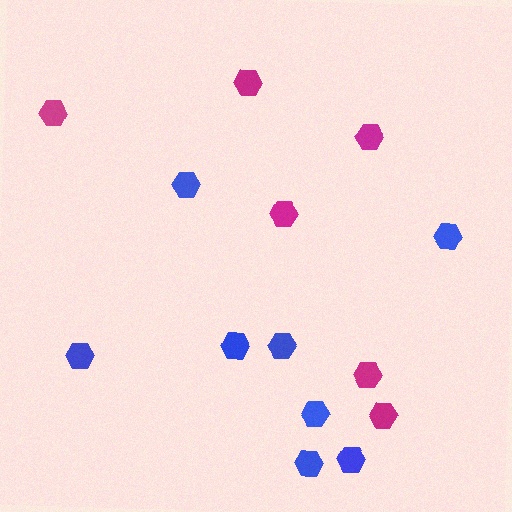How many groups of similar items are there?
There are 2 groups: one group of blue hexagons (8) and one group of magenta hexagons (6).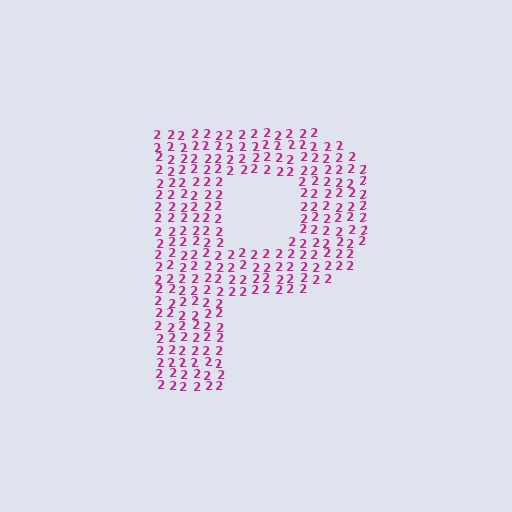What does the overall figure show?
The overall figure shows the letter P.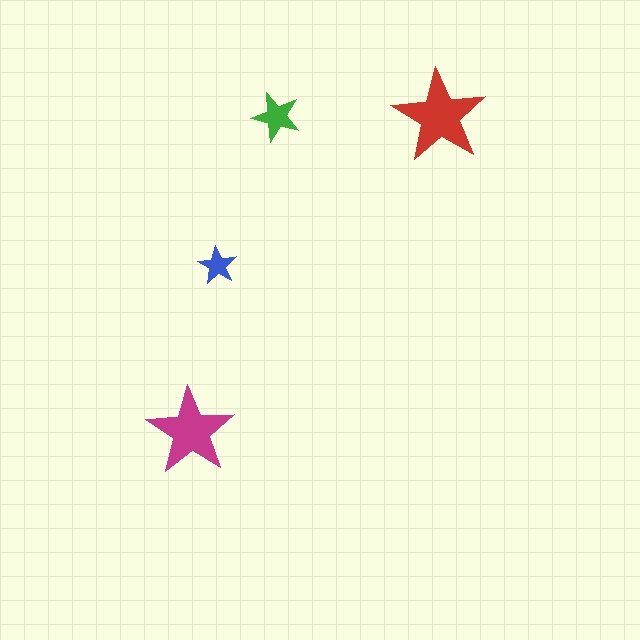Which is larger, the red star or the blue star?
The red one.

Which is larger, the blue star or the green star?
The green one.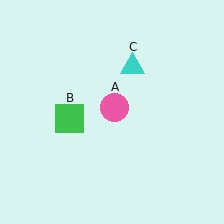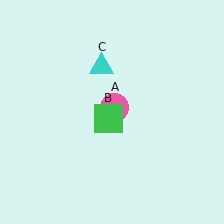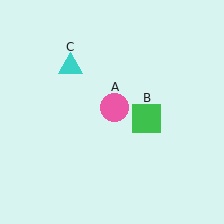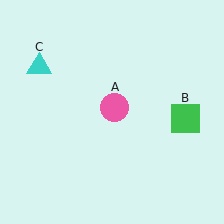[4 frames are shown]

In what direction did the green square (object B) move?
The green square (object B) moved right.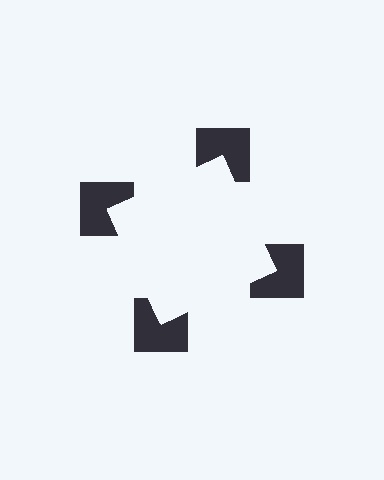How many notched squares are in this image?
There are 4 — one at each vertex of the illusory square.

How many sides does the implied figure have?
4 sides.